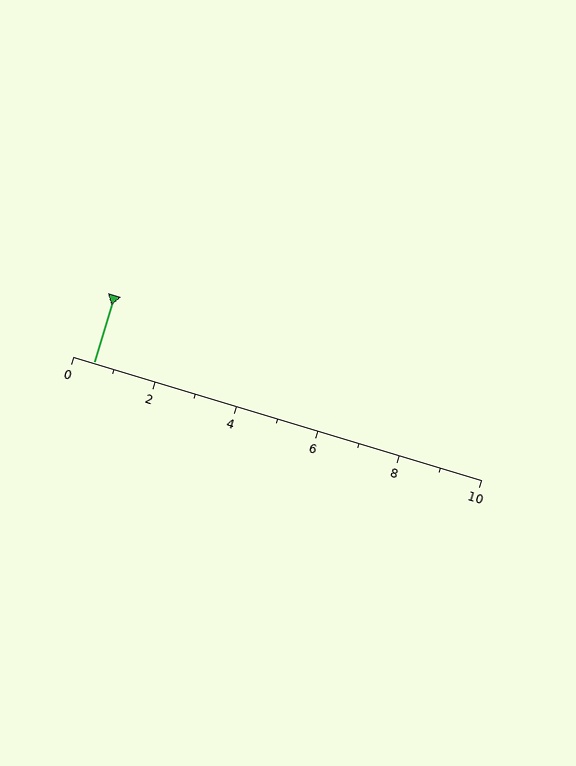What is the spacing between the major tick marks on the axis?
The major ticks are spaced 2 apart.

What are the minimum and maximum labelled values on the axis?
The axis runs from 0 to 10.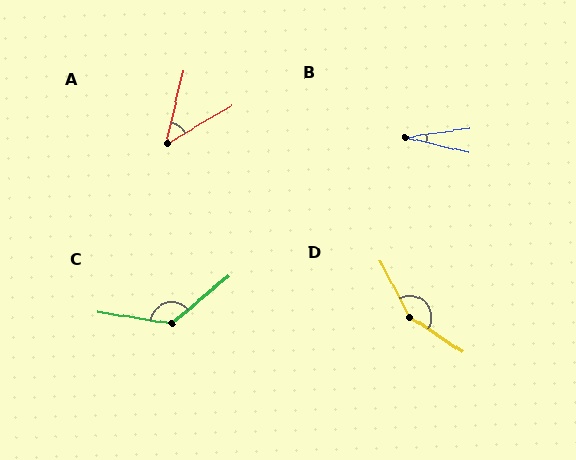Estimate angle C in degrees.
Approximately 131 degrees.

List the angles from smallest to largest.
B (21°), A (47°), C (131°), D (151°).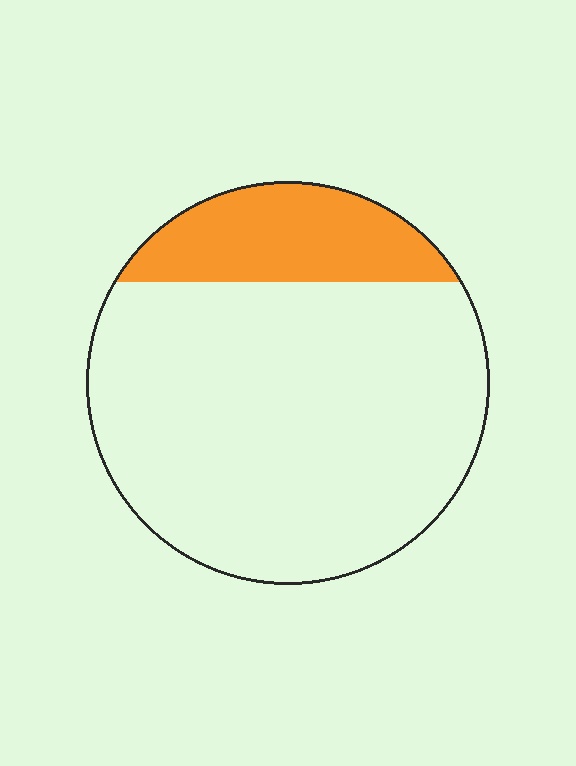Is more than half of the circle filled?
No.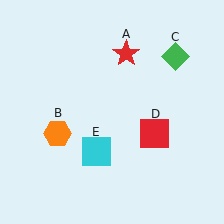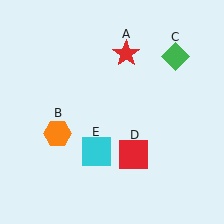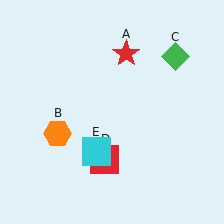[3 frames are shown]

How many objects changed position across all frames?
1 object changed position: red square (object D).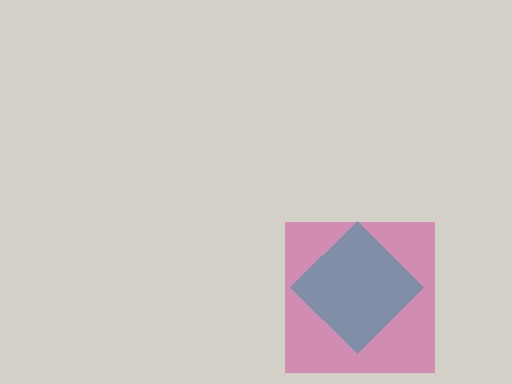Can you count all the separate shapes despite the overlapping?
Yes, there are 2 separate shapes.